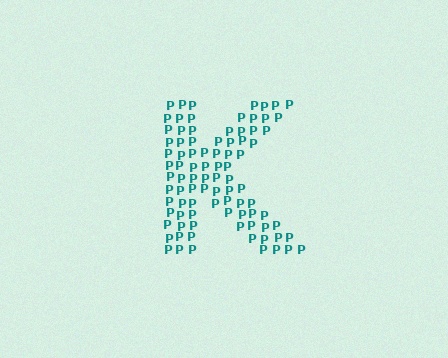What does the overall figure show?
The overall figure shows the letter K.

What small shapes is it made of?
It is made of small letter P's.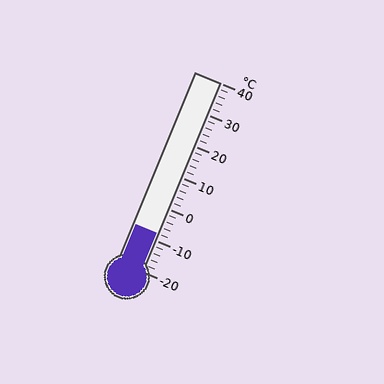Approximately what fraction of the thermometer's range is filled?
The thermometer is filled to approximately 20% of its range.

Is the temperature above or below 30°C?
The temperature is below 30°C.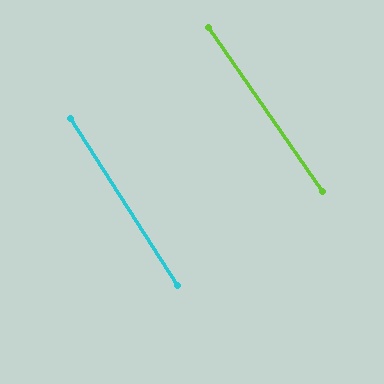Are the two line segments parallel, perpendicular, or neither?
Parallel — their directions differ by only 1.8°.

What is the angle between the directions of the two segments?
Approximately 2 degrees.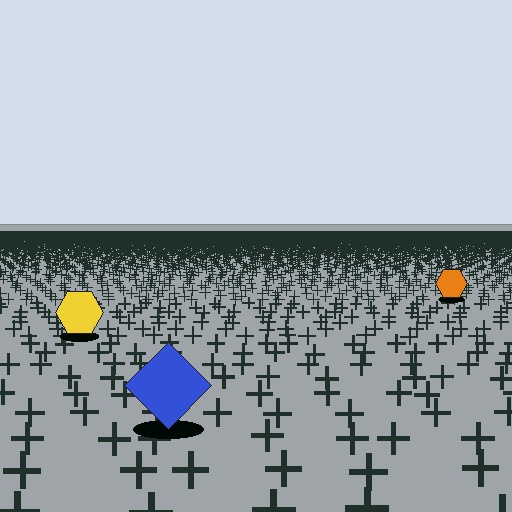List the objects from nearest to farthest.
From nearest to farthest: the blue diamond, the yellow hexagon, the orange hexagon.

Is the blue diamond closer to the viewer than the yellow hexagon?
Yes. The blue diamond is closer — you can tell from the texture gradient: the ground texture is coarser near it.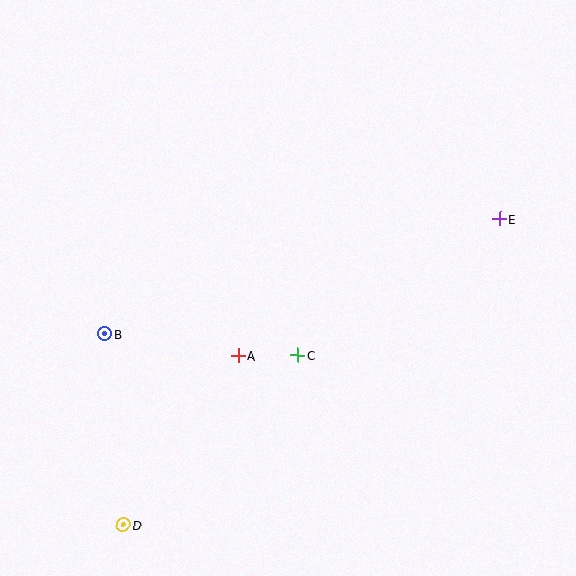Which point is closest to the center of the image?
Point C at (298, 355) is closest to the center.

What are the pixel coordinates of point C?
Point C is at (298, 355).